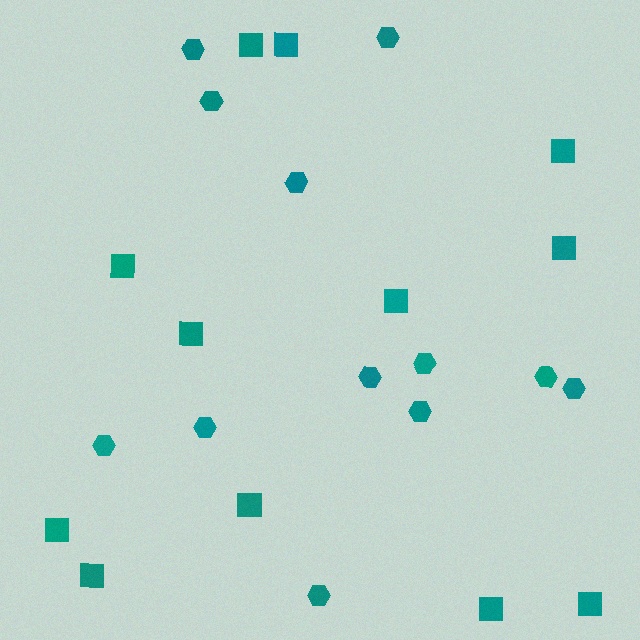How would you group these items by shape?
There are 2 groups: one group of squares (12) and one group of hexagons (12).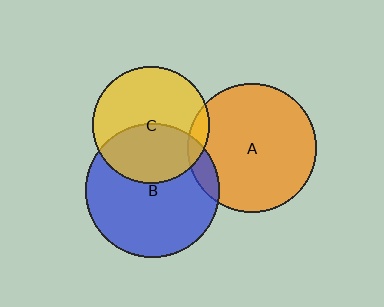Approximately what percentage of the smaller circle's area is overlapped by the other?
Approximately 10%.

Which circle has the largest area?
Circle B (blue).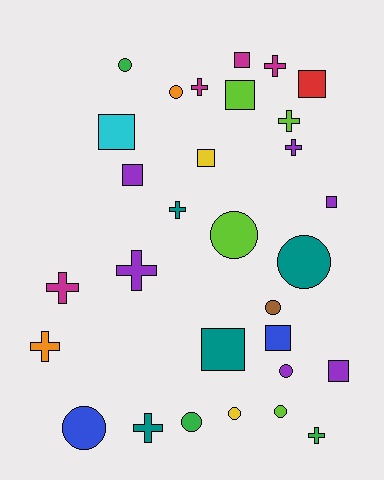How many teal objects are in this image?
There are 4 teal objects.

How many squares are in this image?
There are 10 squares.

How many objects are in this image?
There are 30 objects.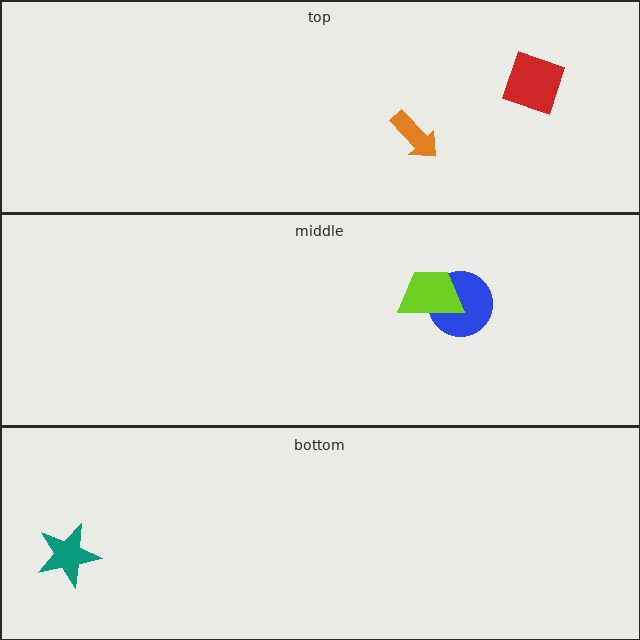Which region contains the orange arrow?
The top region.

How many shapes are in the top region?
2.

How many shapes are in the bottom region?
1.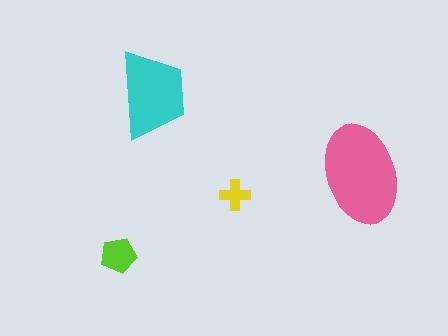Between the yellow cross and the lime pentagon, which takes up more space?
The lime pentagon.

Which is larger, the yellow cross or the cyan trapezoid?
The cyan trapezoid.